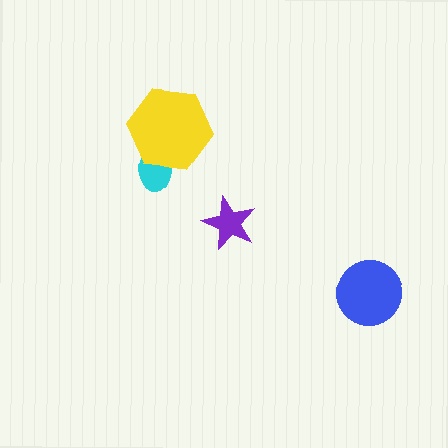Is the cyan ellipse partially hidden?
Yes, it is partially covered by another shape.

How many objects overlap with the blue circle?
0 objects overlap with the blue circle.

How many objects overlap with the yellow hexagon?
1 object overlaps with the yellow hexagon.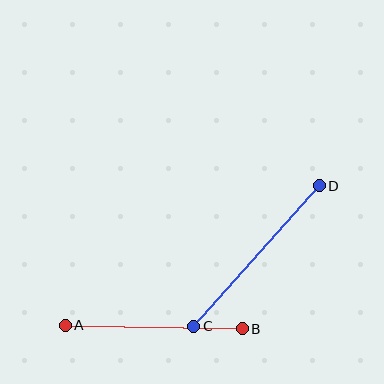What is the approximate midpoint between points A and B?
The midpoint is at approximately (154, 327) pixels.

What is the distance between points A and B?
The distance is approximately 177 pixels.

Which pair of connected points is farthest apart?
Points C and D are farthest apart.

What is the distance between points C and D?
The distance is approximately 189 pixels.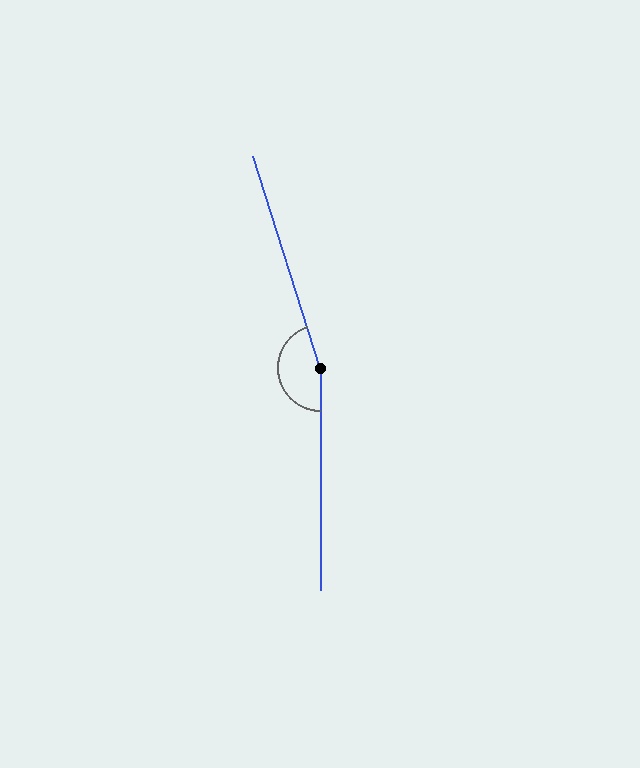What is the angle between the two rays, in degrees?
Approximately 162 degrees.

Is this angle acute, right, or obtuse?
It is obtuse.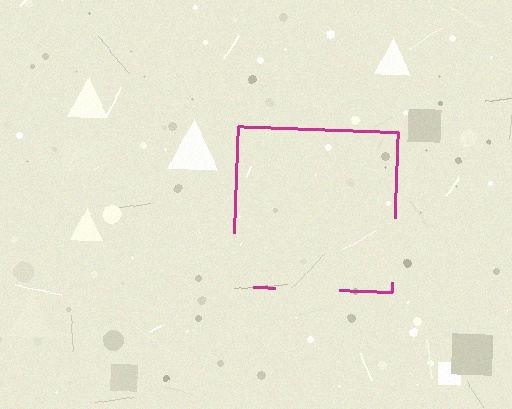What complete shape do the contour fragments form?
The contour fragments form a square.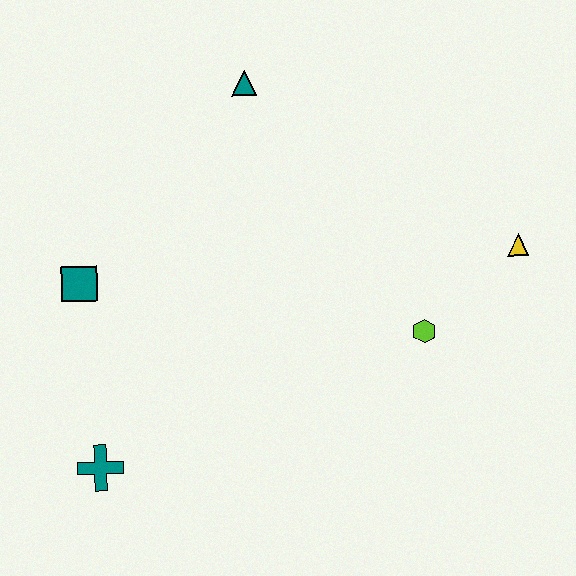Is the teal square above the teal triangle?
No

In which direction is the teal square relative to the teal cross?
The teal square is above the teal cross.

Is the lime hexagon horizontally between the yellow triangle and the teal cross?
Yes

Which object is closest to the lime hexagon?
The yellow triangle is closest to the lime hexagon.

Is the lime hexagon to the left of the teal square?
No